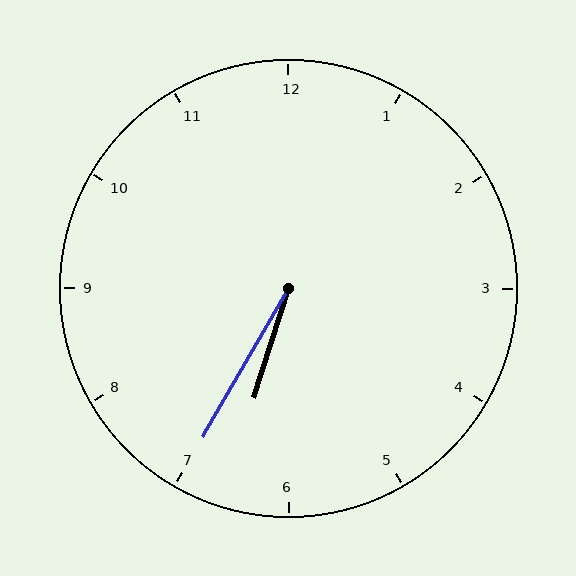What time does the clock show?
6:35.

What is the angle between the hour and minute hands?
Approximately 12 degrees.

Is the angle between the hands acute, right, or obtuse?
It is acute.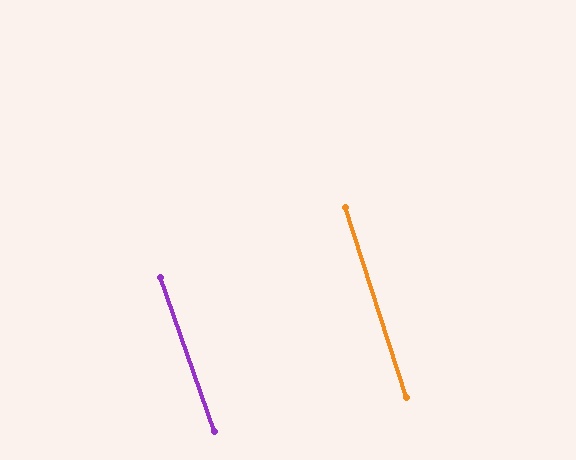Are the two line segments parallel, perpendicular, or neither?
Parallel — their directions differ by only 1.4°.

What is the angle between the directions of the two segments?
Approximately 1 degree.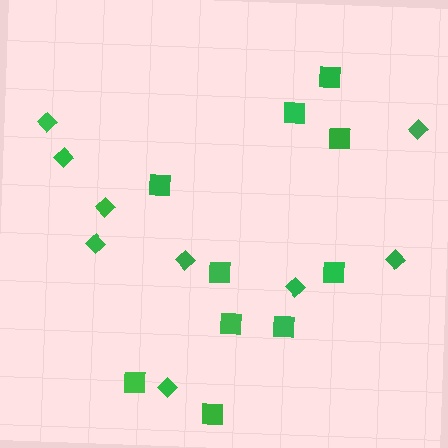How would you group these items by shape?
There are 2 groups: one group of diamonds (9) and one group of squares (10).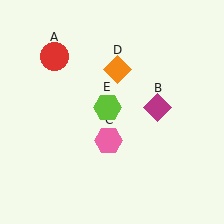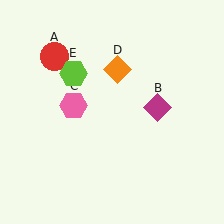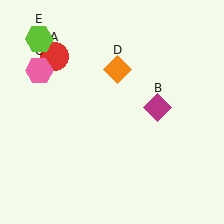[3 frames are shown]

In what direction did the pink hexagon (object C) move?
The pink hexagon (object C) moved up and to the left.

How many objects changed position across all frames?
2 objects changed position: pink hexagon (object C), lime hexagon (object E).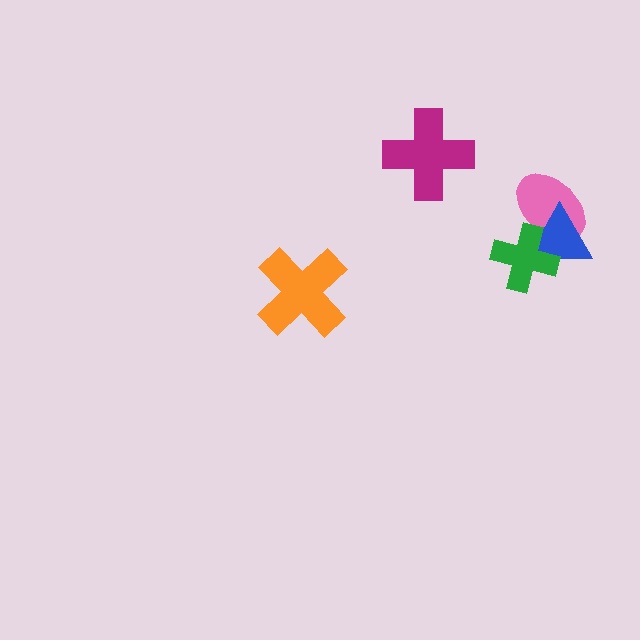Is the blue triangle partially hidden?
Yes, it is partially covered by another shape.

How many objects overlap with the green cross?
2 objects overlap with the green cross.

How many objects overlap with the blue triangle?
2 objects overlap with the blue triangle.